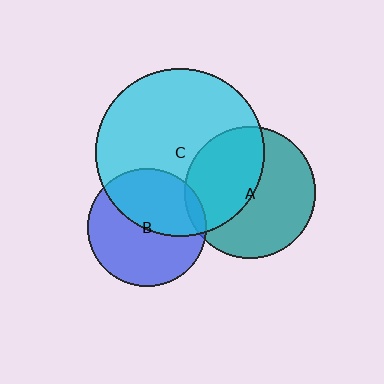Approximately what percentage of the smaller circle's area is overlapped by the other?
Approximately 5%.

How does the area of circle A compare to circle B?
Approximately 1.2 times.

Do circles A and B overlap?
Yes.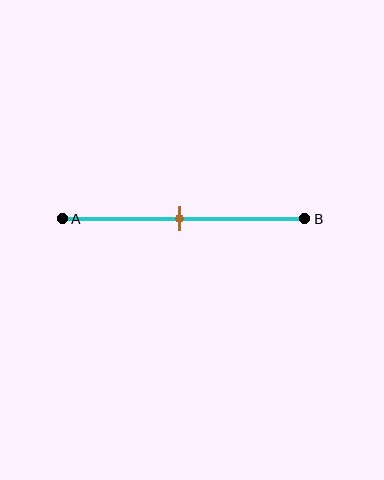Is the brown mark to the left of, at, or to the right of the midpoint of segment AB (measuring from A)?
The brown mark is approximately at the midpoint of segment AB.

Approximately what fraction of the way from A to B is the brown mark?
The brown mark is approximately 50% of the way from A to B.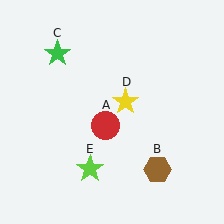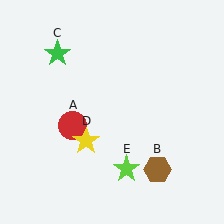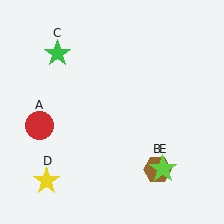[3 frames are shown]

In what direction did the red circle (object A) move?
The red circle (object A) moved left.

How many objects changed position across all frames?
3 objects changed position: red circle (object A), yellow star (object D), lime star (object E).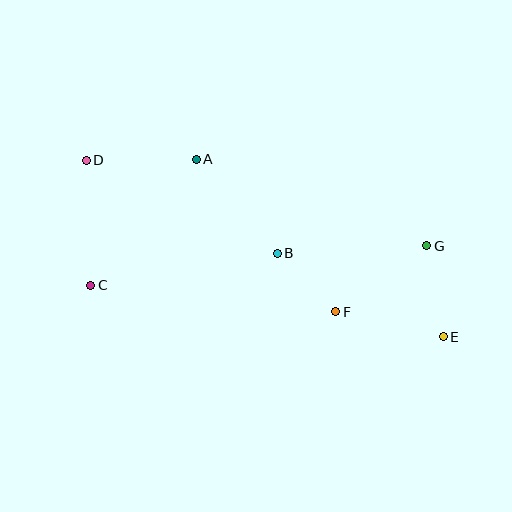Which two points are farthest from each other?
Points D and E are farthest from each other.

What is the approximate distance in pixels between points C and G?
The distance between C and G is approximately 338 pixels.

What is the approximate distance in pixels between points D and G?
The distance between D and G is approximately 351 pixels.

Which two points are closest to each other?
Points B and F are closest to each other.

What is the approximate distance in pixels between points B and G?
The distance between B and G is approximately 149 pixels.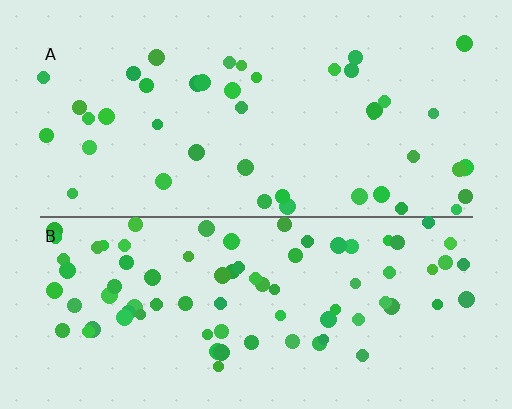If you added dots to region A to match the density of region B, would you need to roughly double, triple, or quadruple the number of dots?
Approximately double.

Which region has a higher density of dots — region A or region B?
B (the bottom).